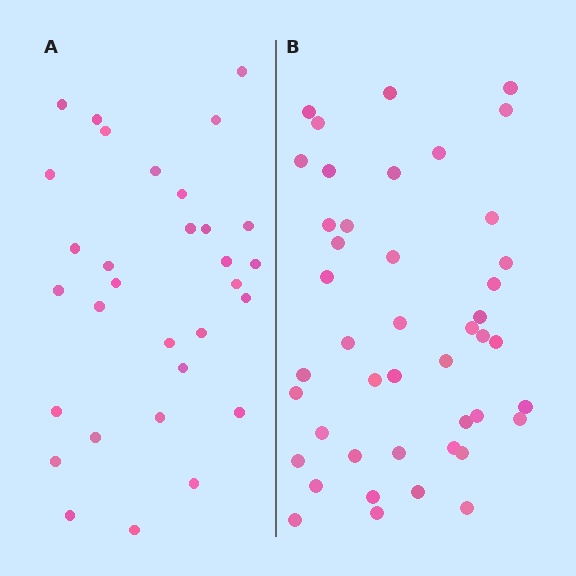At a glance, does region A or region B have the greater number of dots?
Region B (the right region) has more dots.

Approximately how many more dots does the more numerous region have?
Region B has approximately 15 more dots than region A.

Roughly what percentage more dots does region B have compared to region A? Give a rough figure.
About 40% more.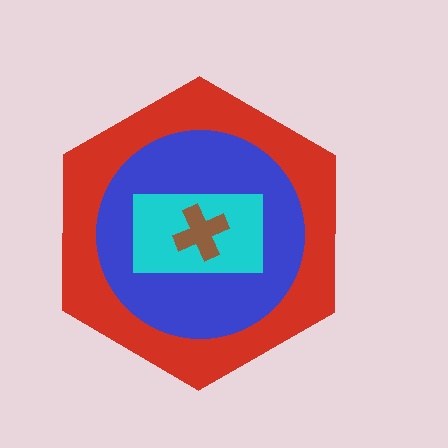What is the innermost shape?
The brown cross.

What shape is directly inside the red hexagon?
The blue circle.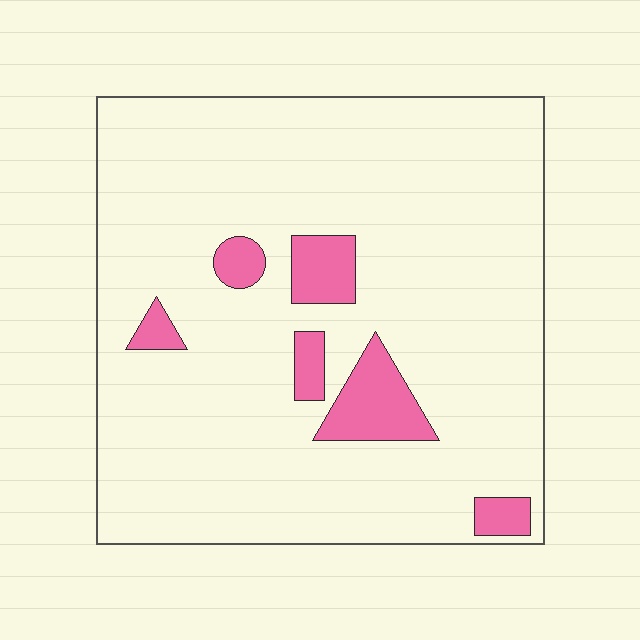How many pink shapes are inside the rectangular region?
6.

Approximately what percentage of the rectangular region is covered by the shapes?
Approximately 10%.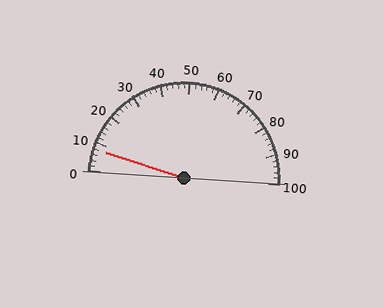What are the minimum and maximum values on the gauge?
The gauge ranges from 0 to 100.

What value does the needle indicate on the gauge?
The needle indicates approximately 8.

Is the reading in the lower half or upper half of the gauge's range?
The reading is in the lower half of the range (0 to 100).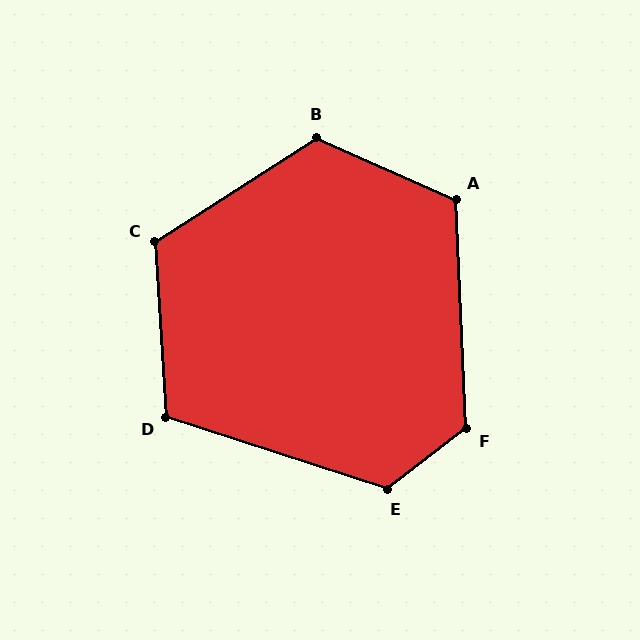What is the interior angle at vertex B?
Approximately 123 degrees (obtuse).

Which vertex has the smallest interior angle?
D, at approximately 111 degrees.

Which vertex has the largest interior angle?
F, at approximately 125 degrees.